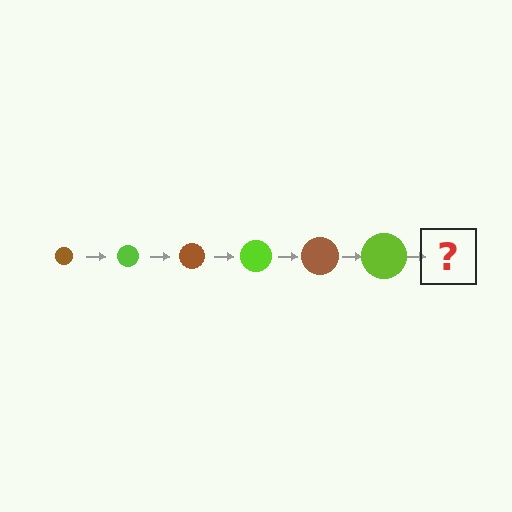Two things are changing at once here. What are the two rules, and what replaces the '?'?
The two rules are that the circle grows larger each step and the color cycles through brown and lime. The '?' should be a brown circle, larger than the previous one.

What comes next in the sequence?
The next element should be a brown circle, larger than the previous one.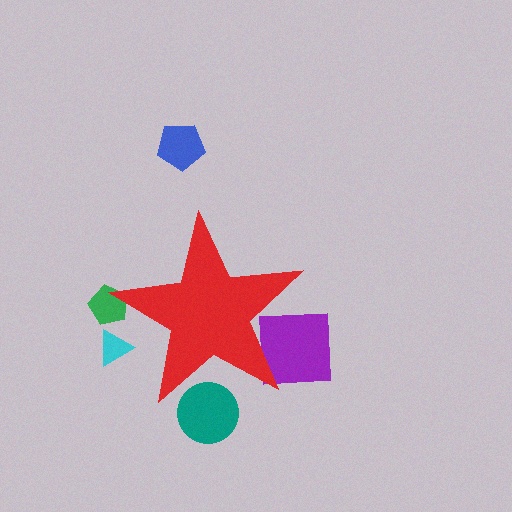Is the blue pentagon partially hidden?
No, the blue pentagon is fully visible.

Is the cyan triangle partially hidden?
Yes, the cyan triangle is partially hidden behind the red star.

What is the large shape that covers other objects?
A red star.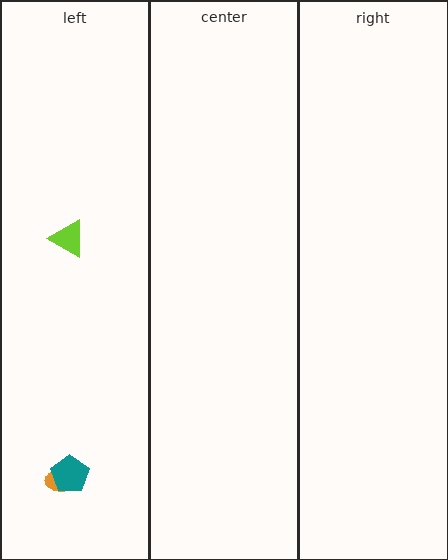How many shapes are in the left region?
3.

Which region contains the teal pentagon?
The left region.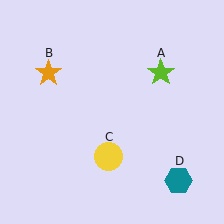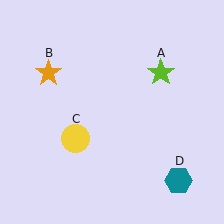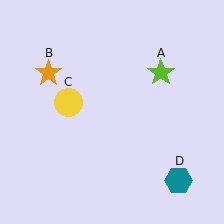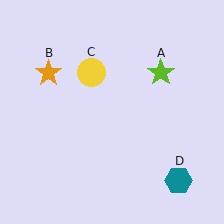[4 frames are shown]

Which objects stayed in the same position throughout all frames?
Lime star (object A) and orange star (object B) and teal hexagon (object D) remained stationary.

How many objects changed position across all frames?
1 object changed position: yellow circle (object C).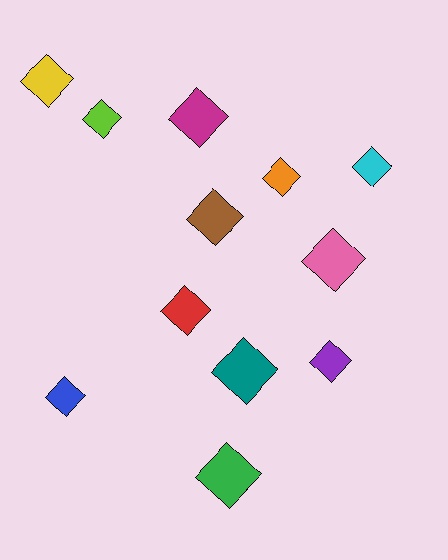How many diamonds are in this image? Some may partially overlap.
There are 12 diamonds.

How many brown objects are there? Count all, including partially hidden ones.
There is 1 brown object.